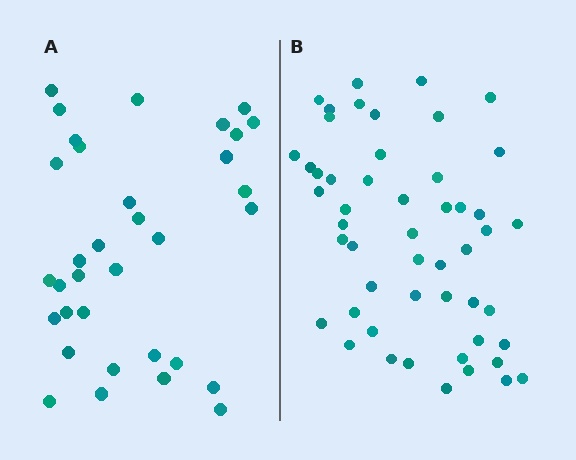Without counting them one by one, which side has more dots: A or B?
Region B (the right region) has more dots.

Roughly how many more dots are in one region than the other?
Region B has approximately 15 more dots than region A.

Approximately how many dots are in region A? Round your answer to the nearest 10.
About 30 dots. (The exact count is 34, which rounds to 30.)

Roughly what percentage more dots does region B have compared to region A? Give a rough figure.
About 50% more.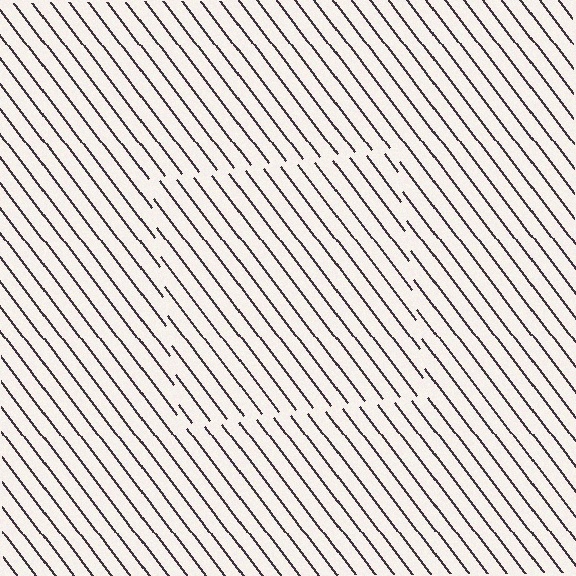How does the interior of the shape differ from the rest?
The interior of the shape contains the same grating, shifted by half a period — the contour is defined by the phase discontinuity where line-ends from the inner and outer gratings abut.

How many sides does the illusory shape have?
4 sides — the line-ends trace a square.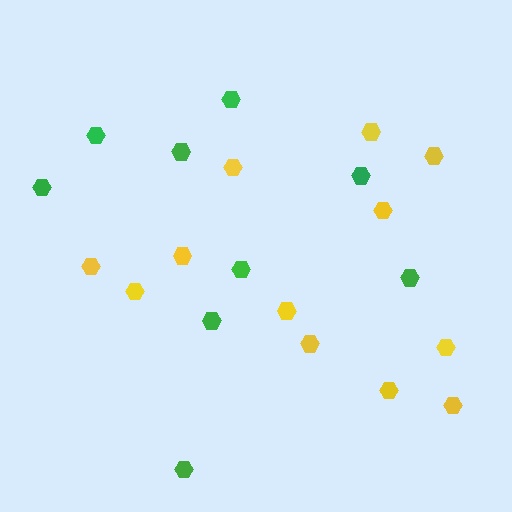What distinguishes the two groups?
There are 2 groups: one group of green hexagons (9) and one group of yellow hexagons (12).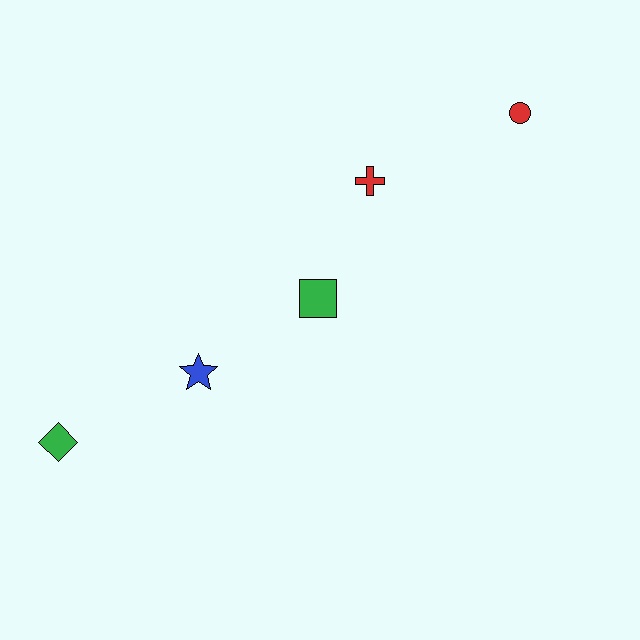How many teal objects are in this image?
There are no teal objects.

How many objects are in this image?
There are 5 objects.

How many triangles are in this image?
There are no triangles.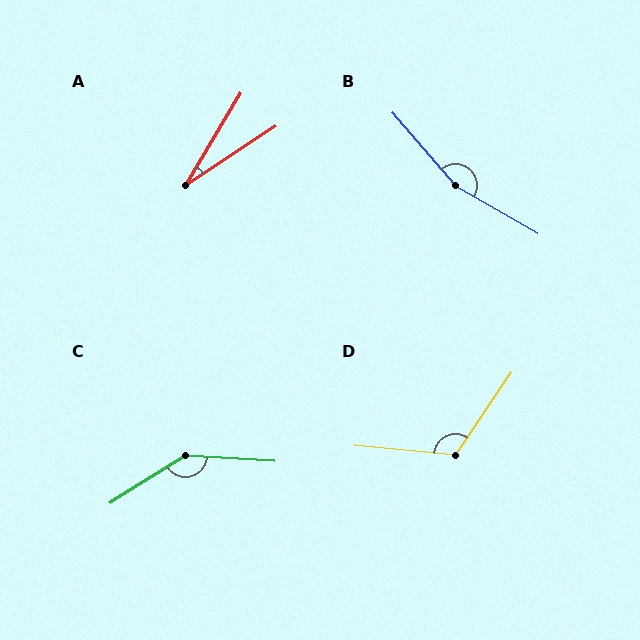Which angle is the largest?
B, at approximately 161 degrees.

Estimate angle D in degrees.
Approximately 119 degrees.